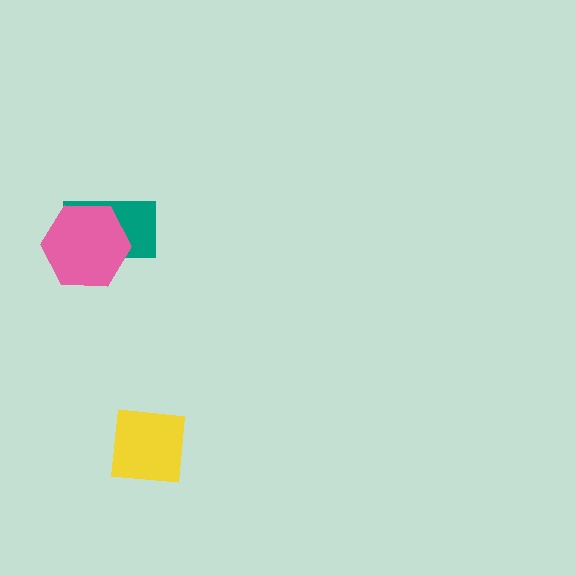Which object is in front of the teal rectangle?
The pink hexagon is in front of the teal rectangle.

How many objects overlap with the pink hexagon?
1 object overlaps with the pink hexagon.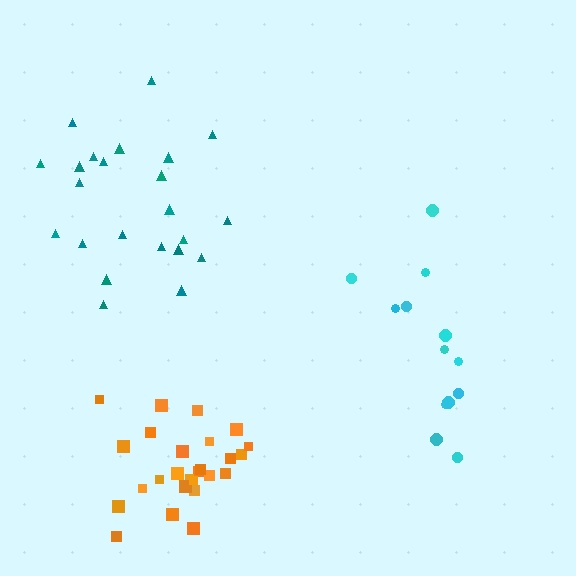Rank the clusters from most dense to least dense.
orange, teal, cyan.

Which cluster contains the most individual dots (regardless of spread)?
Orange (26).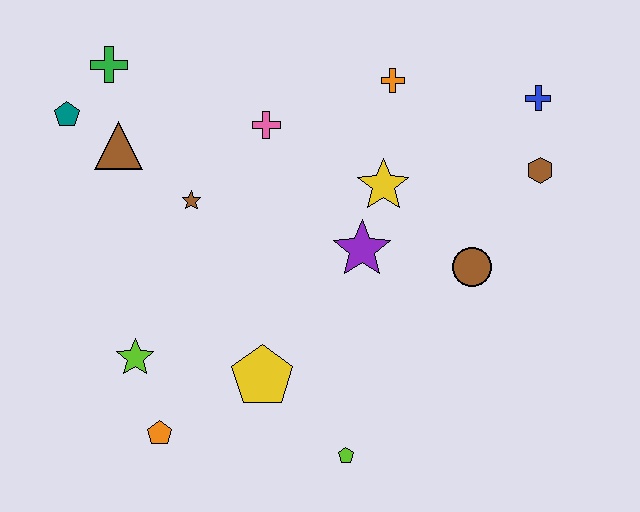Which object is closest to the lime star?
The orange pentagon is closest to the lime star.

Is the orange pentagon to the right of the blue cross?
No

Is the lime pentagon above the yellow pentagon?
No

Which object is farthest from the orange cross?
The orange pentagon is farthest from the orange cross.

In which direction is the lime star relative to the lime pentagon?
The lime star is to the left of the lime pentagon.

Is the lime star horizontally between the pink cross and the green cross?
Yes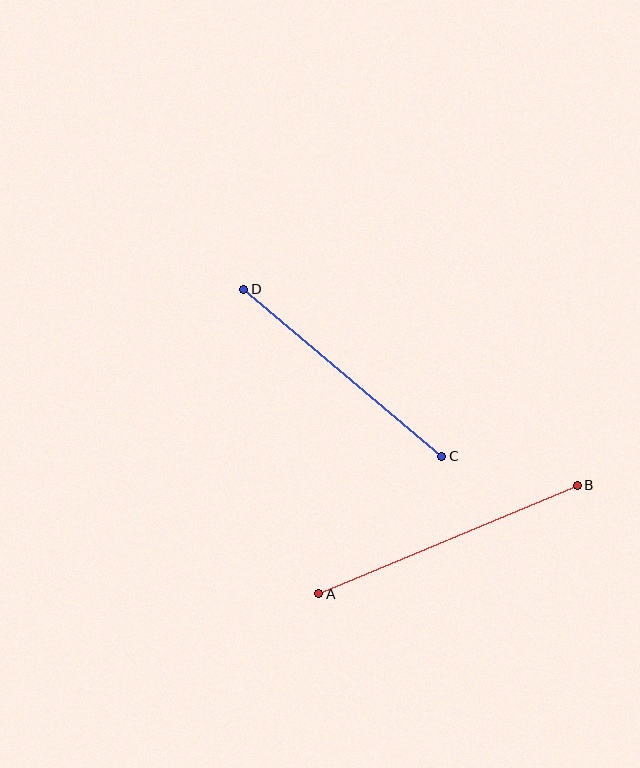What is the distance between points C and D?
The distance is approximately 259 pixels.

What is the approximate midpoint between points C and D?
The midpoint is at approximately (343, 373) pixels.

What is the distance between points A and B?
The distance is approximately 280 pixels.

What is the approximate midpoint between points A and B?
The midpoint is at approximately (448, 539) pixels.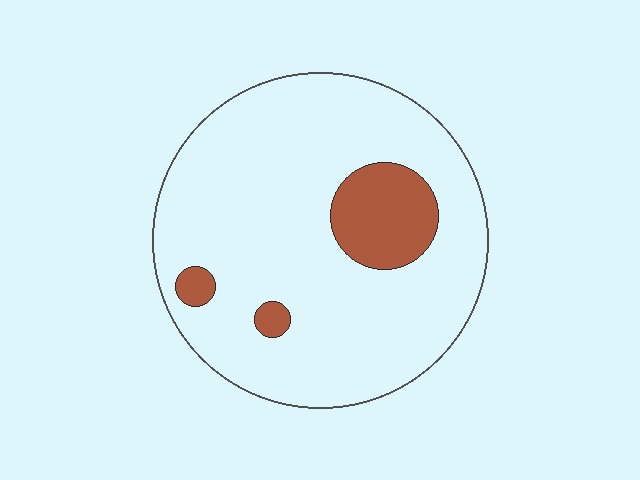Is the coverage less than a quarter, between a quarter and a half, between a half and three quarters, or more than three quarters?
Less than a quarter.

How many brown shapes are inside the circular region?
3.